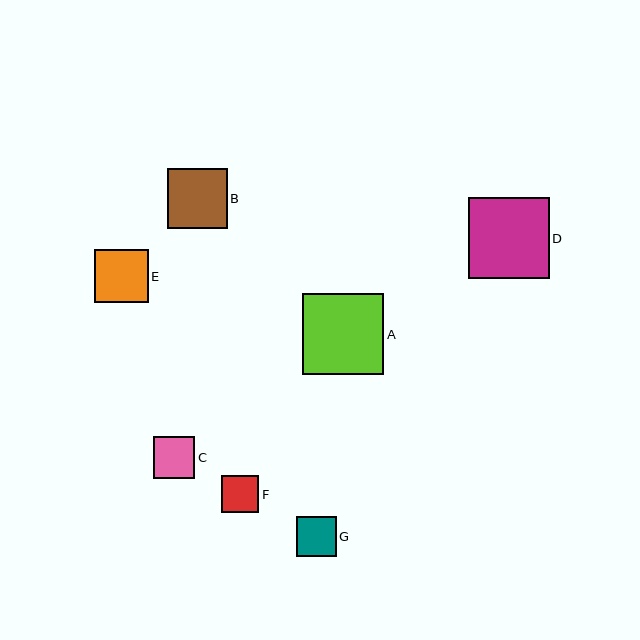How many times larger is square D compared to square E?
Square D is approximately 1.5 times the size of square E.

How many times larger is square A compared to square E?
Square A is approximately 1.5 times the size of square E.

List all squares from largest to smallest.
From largest to smallest: A, D, B, E, C, G, F.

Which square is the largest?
Square A is the largest with a size of approximately 82 pixels.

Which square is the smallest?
Square F is the smallest with a size of approximately 37 pixels.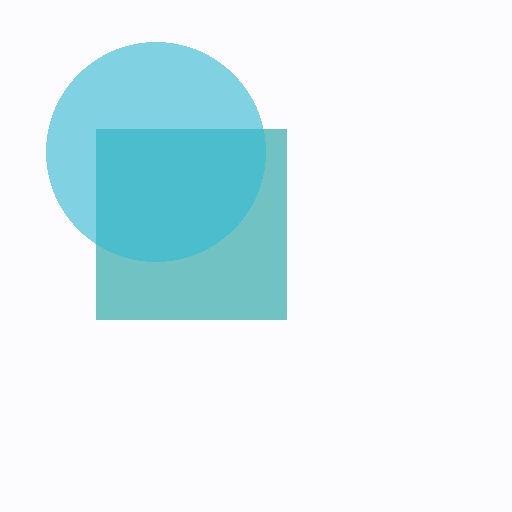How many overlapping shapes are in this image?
There are 2 overlapping shapes in the image.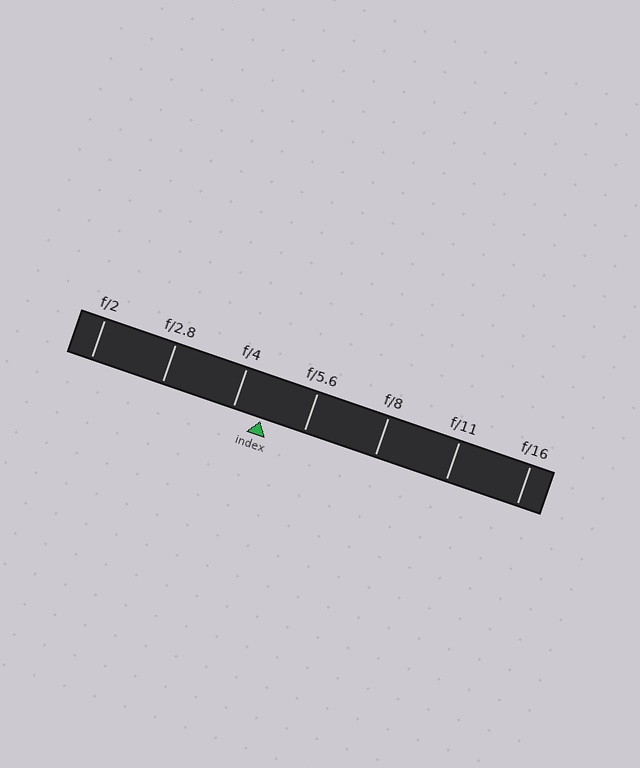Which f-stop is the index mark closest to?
The index mark is closest to f/4.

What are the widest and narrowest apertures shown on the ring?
The widest aperture shown is f/2 and the narrowest is f/16.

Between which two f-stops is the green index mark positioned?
The index mark is between f/4 and f/5.6.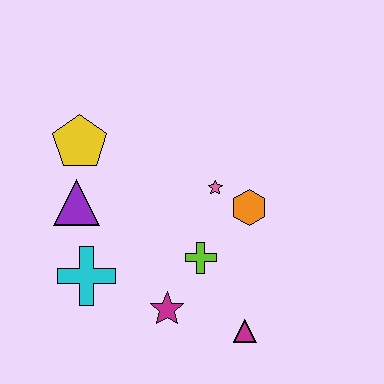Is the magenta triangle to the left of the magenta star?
No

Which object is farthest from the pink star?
The cyan cross is farthest from the pink star.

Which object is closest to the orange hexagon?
The pink star is closest to the orange hexagon.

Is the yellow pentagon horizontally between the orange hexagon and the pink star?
No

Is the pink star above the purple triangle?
Yes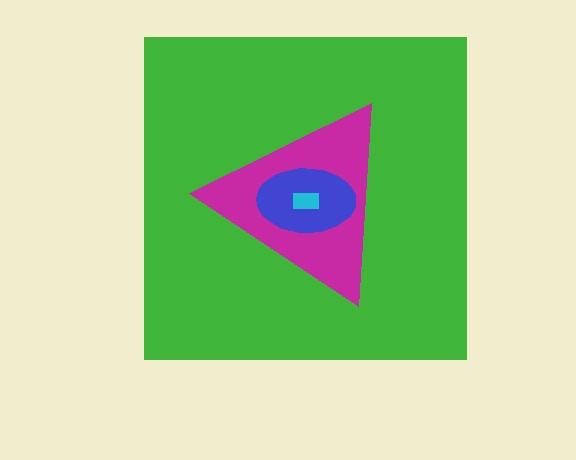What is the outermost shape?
The green square.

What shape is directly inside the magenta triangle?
The blue ellipse.